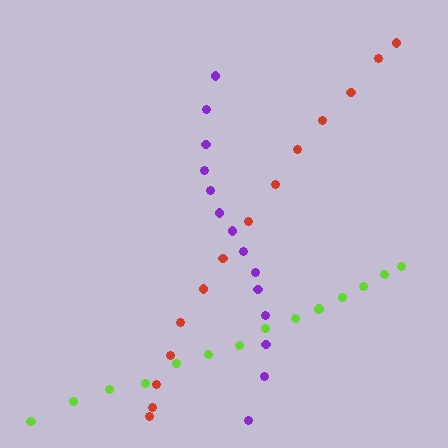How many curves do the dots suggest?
There are 3 distinct paths.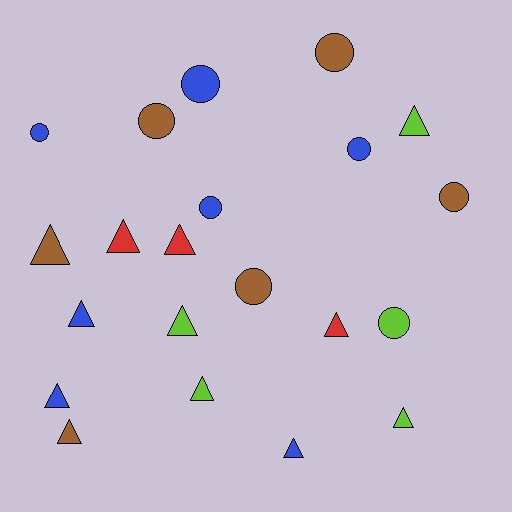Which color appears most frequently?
Blue, with 7 objects.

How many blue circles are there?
There are 4 blue circles.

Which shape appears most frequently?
Triangle, with 12 objects.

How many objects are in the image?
There are 21 objects.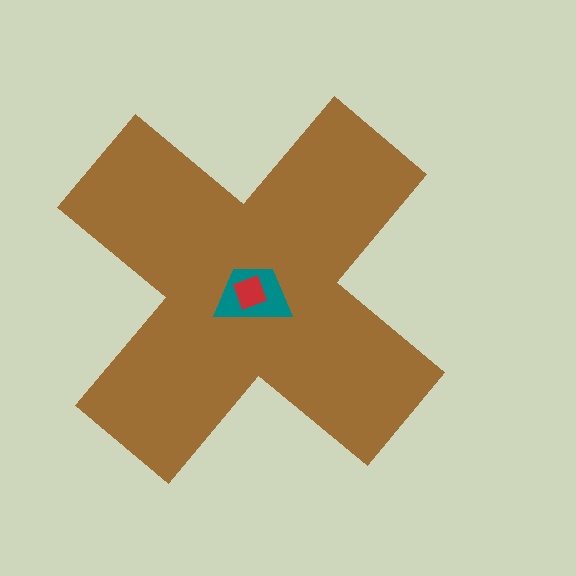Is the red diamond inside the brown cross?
Yes.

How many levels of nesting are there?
3.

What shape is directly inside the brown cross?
The teal trapezoid.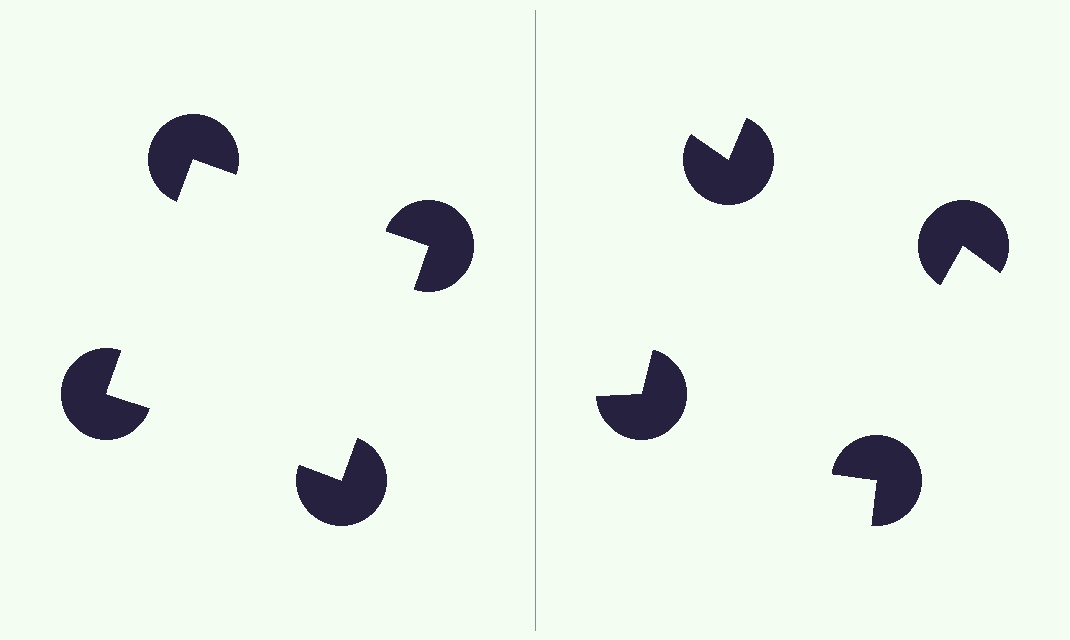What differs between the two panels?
The pac-man discs are positioned identically on both sides; only the wedge orientations differ. On the left they align to a square; on the right they are misaligned.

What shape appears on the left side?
An illusory square.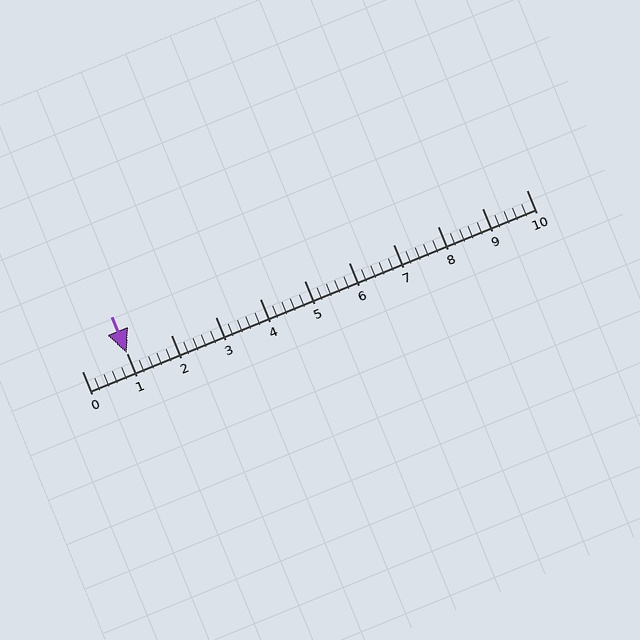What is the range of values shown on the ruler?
The ruler shows values from 0 to 10.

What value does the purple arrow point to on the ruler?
The purple arrow points to approximately 1.0.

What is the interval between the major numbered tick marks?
The major tick marks are spaced 1 units apart.